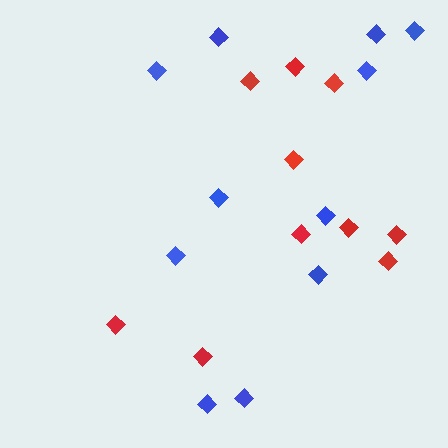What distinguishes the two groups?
There are 2 groups: one group of red diamonds (10) and one group of blue diamonds (11).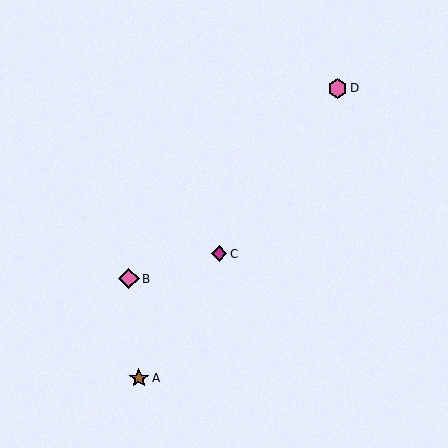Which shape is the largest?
The pink diamond (labeled B) is the largest.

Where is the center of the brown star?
The center of the brown star is at (139, 378).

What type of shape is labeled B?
Shape B is a pink diamond.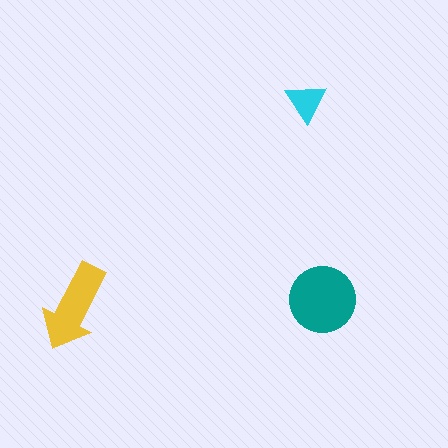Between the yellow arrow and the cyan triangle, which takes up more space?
The yellow arrow.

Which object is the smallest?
The cyan triangle.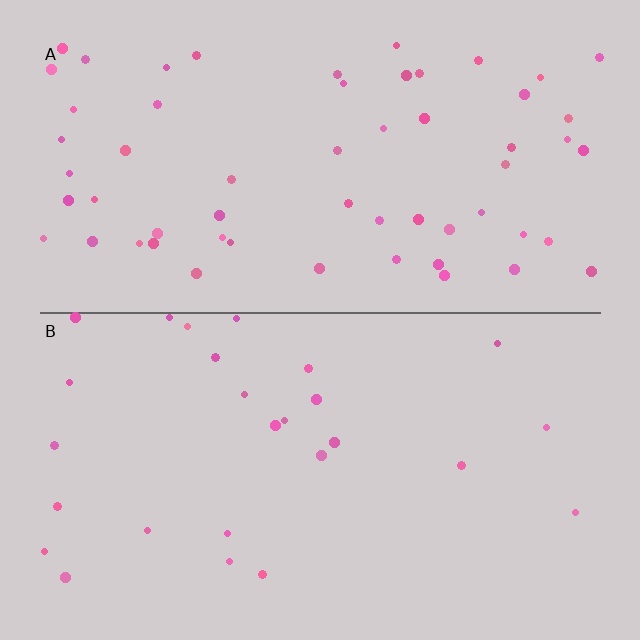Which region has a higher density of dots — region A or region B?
A (the top).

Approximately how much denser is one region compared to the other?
Approximately 2.2× — region A over region B.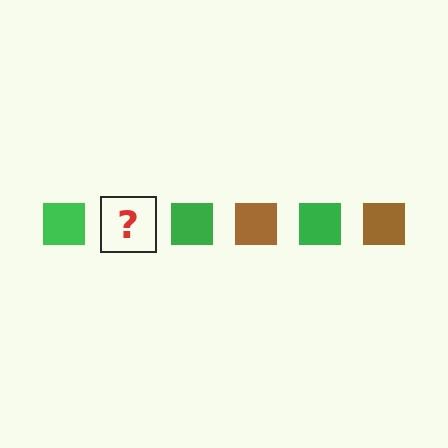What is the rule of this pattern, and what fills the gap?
The rule is that the pattern cycles through green, brown squares. The gap should be filled with a brown square.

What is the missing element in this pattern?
The missing element is a brown square.